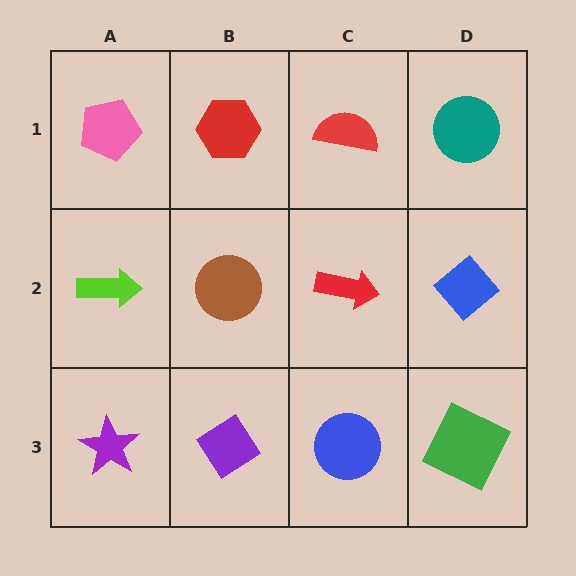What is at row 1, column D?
A teal circle.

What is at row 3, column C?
A blue circle.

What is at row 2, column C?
A red arrow.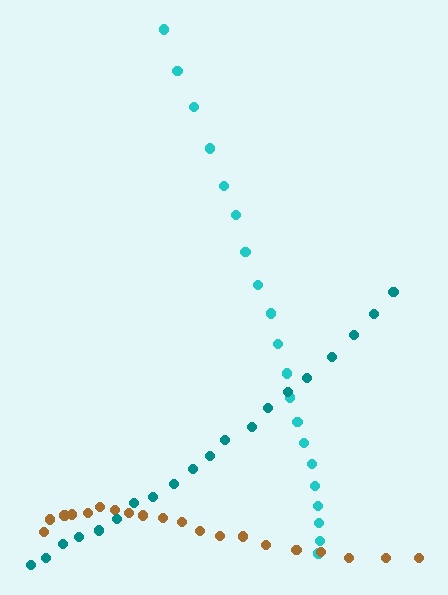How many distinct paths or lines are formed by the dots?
There are 3 distinct paths.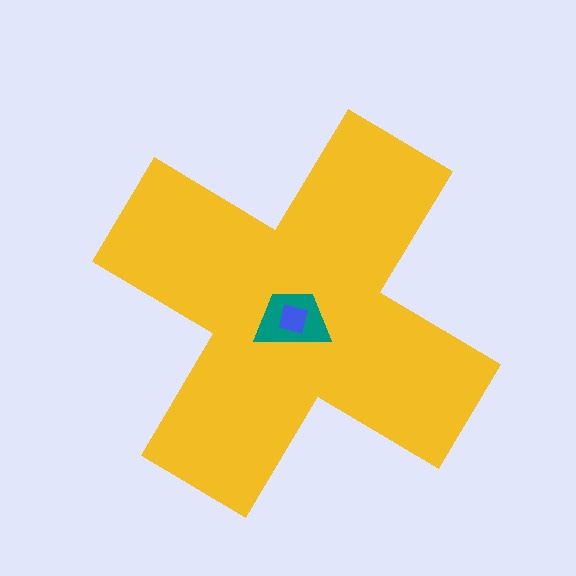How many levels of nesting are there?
3.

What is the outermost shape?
The yellow cross.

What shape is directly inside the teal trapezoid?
The blue square.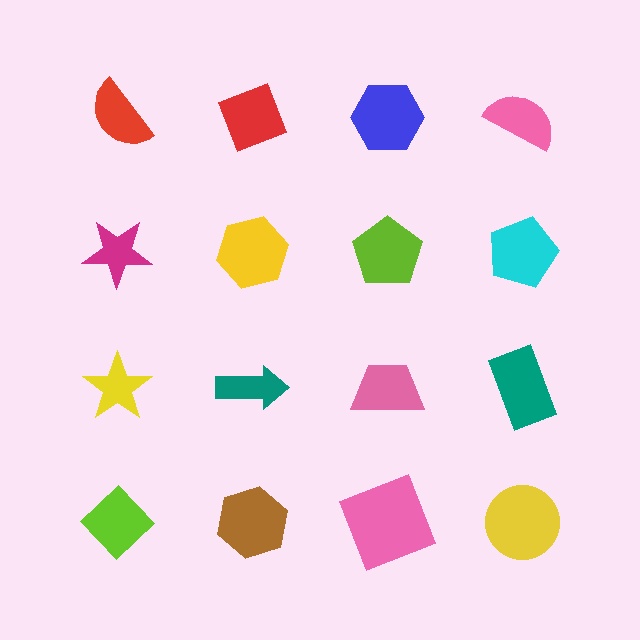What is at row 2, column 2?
A yellow hexagon.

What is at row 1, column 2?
A red diamond.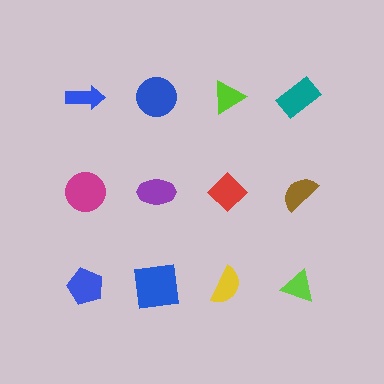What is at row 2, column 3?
A red diamond.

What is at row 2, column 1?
A magenta circle.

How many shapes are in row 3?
4 shapes.